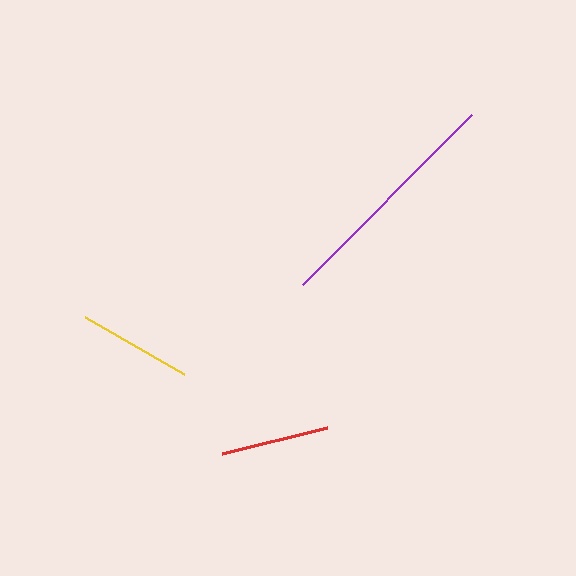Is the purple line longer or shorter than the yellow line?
The purple line is longer than the yellow line.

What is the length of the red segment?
The red segment is approximately 108 pixels long.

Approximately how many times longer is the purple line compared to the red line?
The purple line is approximately 2.2 times the length of the red line.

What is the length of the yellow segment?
The yellow segment is approximately 115 pixels long.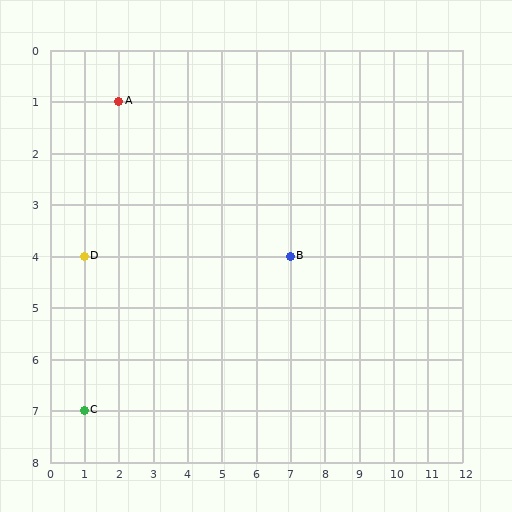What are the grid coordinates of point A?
Point A is at grid coordinates (2, 1).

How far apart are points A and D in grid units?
Points A and D are 1 column and 3 rows apart (about 3.2 grid units diagonally).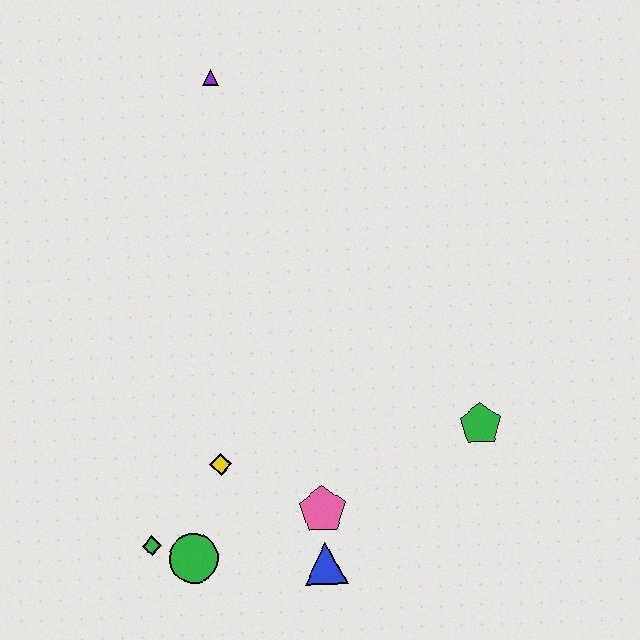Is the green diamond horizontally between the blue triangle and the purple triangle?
No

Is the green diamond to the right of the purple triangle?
No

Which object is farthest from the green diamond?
The purple triangle is farthest from the green diamond.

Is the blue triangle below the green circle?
Yes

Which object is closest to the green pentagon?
The pink pentagon is closest to the green pentagon.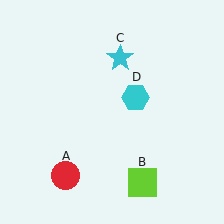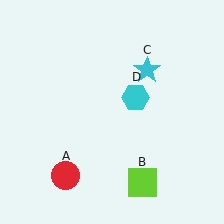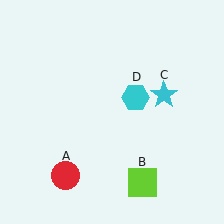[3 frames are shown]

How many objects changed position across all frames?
1 object changed position: cyan star (object C).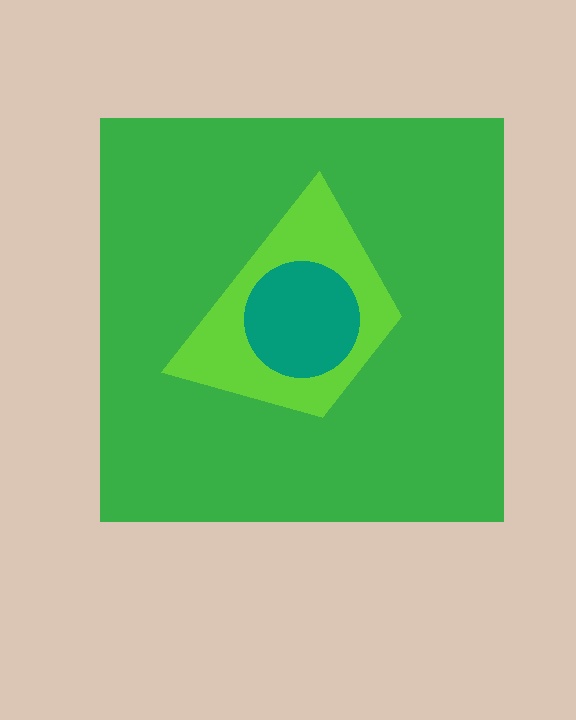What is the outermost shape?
The green square.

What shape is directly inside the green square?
The lime trapezoid.